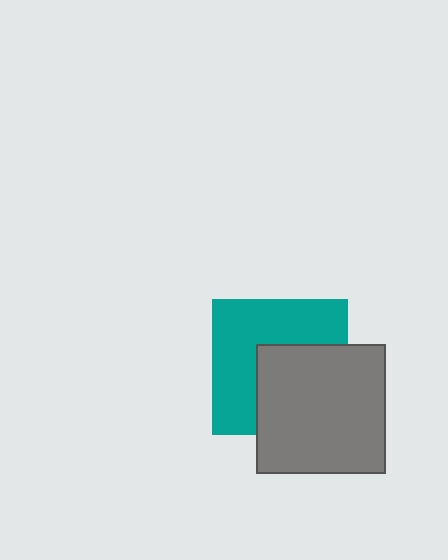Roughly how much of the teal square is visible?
About half of it is visible (roughly 54%).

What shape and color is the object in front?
The object in front is a gray square.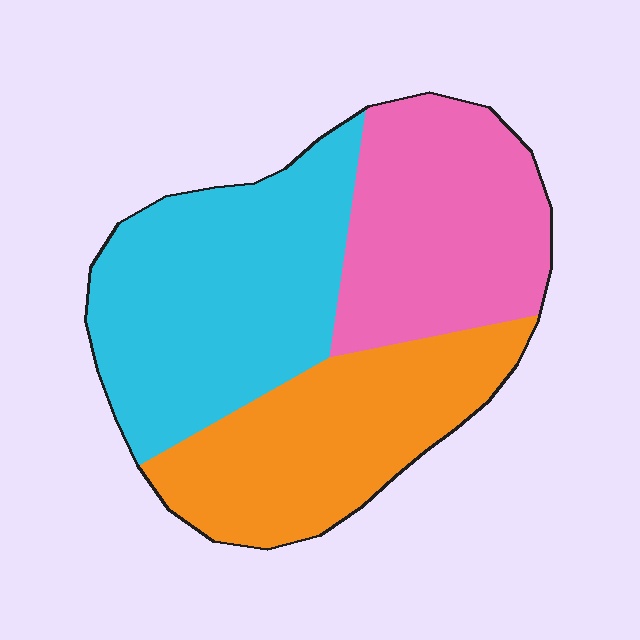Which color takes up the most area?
Cyan, at roughly 40%.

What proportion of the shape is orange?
Orange takes up between a quarter and a half of the shape.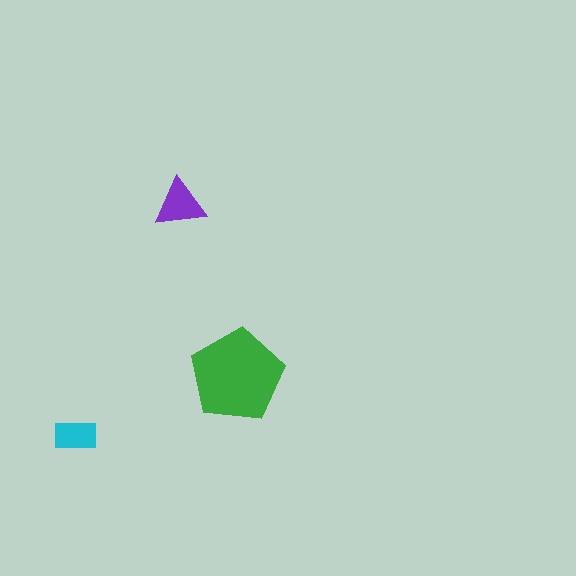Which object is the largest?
The green pentagon.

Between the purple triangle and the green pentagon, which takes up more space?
The green pentagon.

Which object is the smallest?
The cyan rectangle.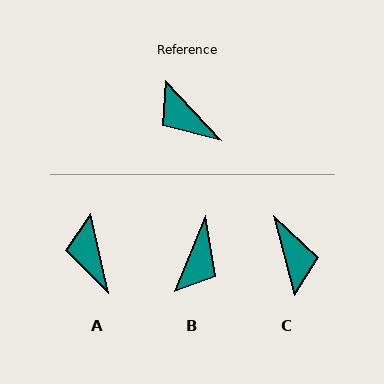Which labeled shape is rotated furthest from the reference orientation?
C, about 151 degrees away.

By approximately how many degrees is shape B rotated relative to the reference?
Approximately 114 degrees counter-clockwise.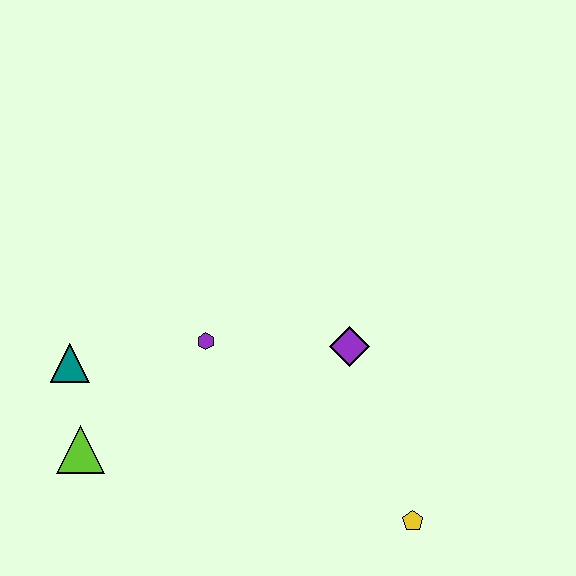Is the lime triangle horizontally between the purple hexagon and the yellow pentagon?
No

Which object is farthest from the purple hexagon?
The yellow pentagon is farthest from the purple hexagon.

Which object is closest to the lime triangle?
The teal triangle is closest to the lime triangle.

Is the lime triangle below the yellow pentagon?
No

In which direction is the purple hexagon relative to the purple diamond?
The purple hexagon is to the left of the purple diamond.